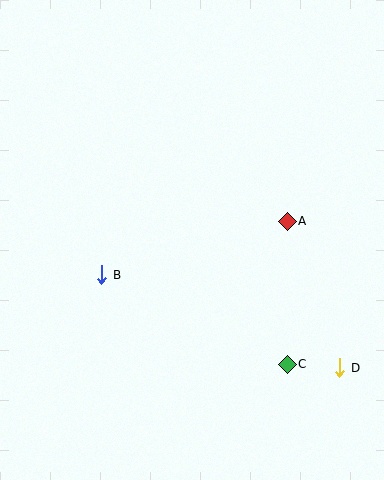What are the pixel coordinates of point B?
Point B is at (102, 275).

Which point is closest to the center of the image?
Point B at (102, 275) is closest to the center.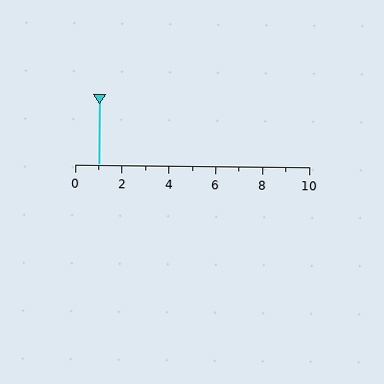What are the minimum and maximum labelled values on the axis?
The axis runs from 0 to 10.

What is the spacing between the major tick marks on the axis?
The major ticks are spaced 2 apart.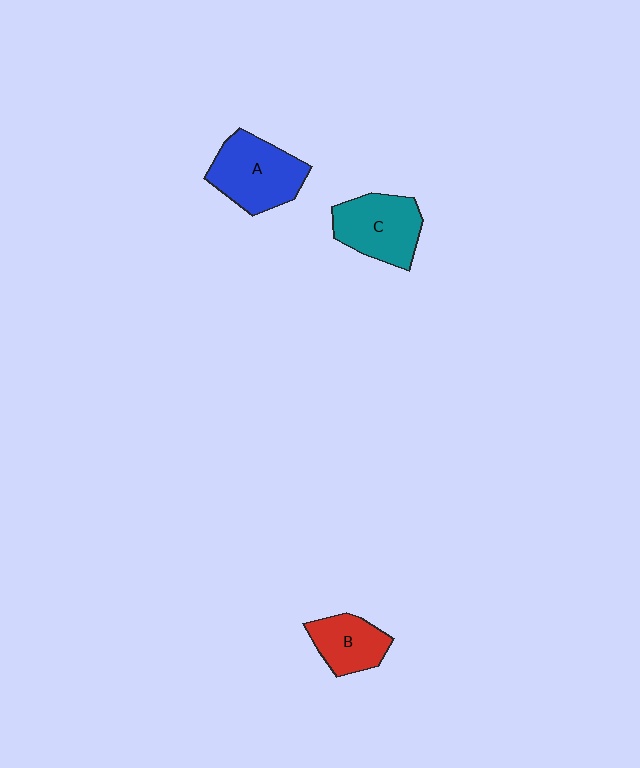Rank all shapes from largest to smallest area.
From largest to smallest: A (blue), C (teal), B (red).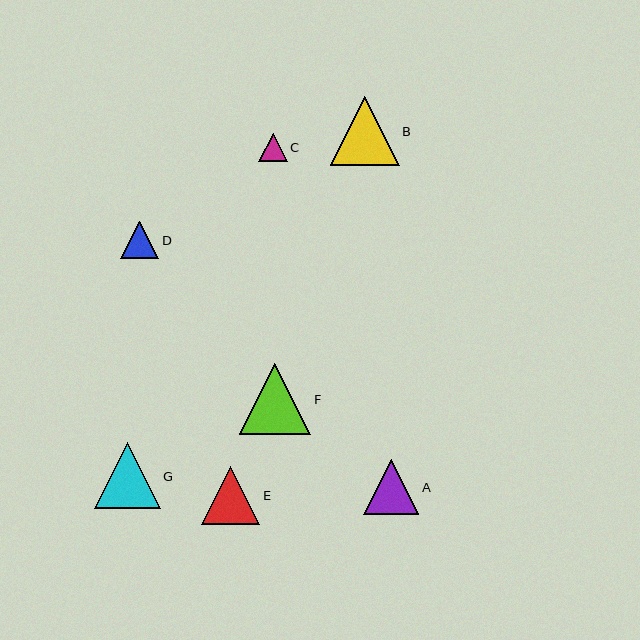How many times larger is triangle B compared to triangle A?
Triangle B is approximately 1.2 times the size of triangle A.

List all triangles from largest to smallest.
From largest to smallest: F, B, G, E, A, D, C.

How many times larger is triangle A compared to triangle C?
Triangle A is approximately 1.9 times the size of triangle C.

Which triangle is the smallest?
Triangle C is the smallest with a size of approximately 29 pixels.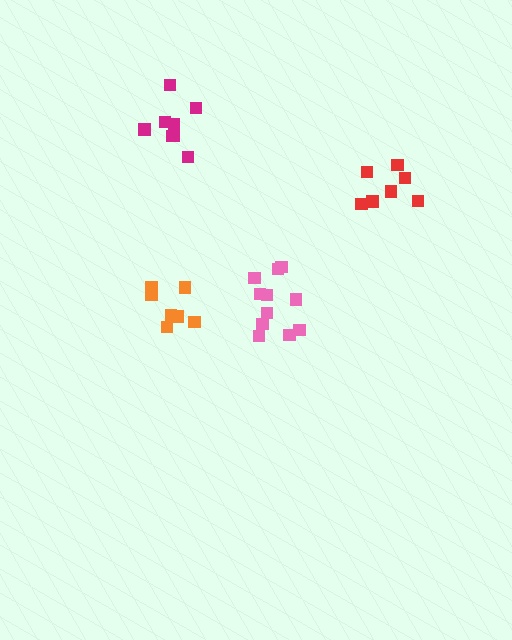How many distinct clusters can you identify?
There are 4 distinct clusters.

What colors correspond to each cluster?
The clusters are colored: magenta, red, orange, pink.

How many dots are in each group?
Group 1: 8 dots, Group 2: 7 dots, Group 3: 7 dots, Group 4: 11 dots (33 total).